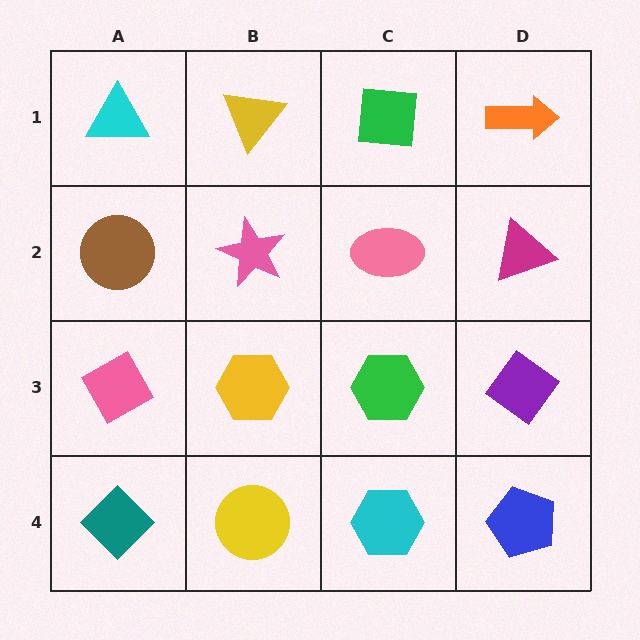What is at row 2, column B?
A pink star.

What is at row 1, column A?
A cyan triangle.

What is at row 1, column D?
An orange arrow.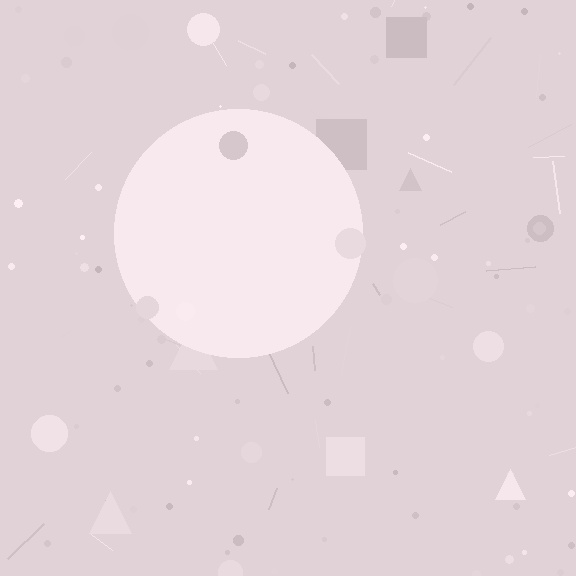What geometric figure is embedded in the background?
A circle is embedded in the background.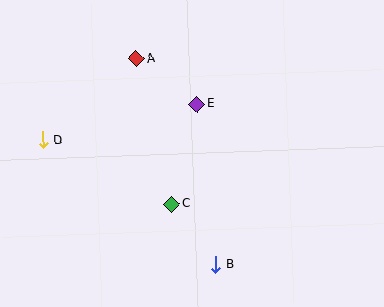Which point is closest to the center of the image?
Point E at (197, 104) is closest to the center.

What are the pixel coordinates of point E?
Point E is at (197, 104).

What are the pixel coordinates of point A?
Point A is at (137, 59).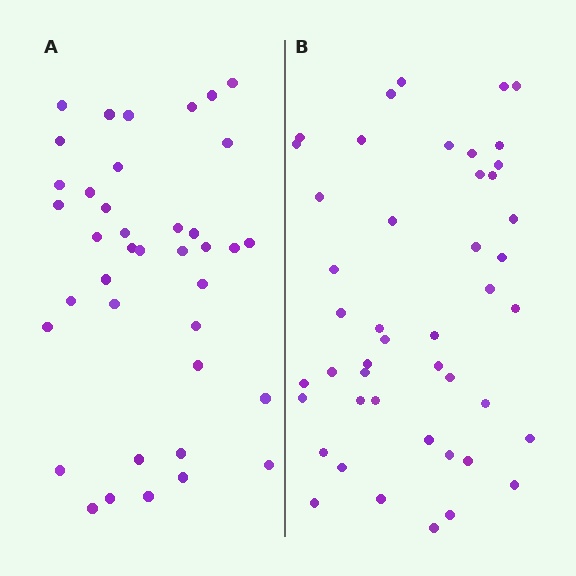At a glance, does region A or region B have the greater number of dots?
Region B (the right region) has more dots.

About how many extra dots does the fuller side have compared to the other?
Region B has roughly 8 or so more dots than region A.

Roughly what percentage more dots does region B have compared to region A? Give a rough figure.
About 20% more.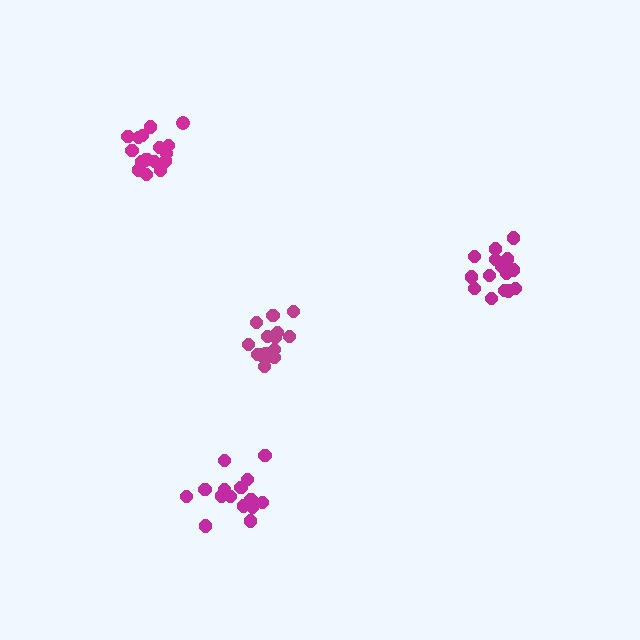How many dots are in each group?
Group 1: 16 dots, Group 2: 19 dots, Group 3: 15 dots, Group 4: 16 dots (66 total).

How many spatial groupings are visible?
There are 4 spatial groupings.